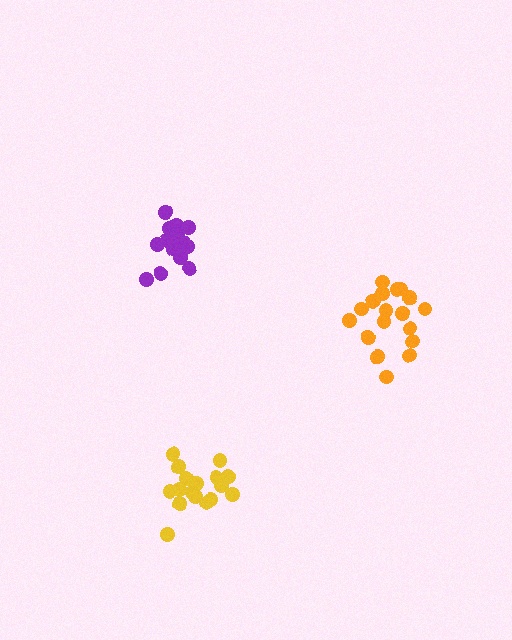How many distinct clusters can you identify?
There are 3 distinct clusters.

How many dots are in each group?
Group 1: 18 dots, Group 2: 17 dots, Group 3: 18 dots (53 total).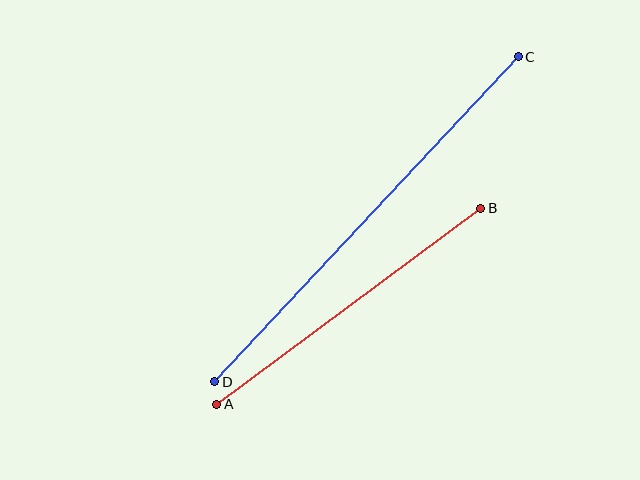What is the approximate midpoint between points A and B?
The midpoint is at approximately (349, 306) pixels.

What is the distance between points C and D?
The distance is approximately 445 pixels.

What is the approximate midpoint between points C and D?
The midpoint is at approximately (366, 219) pixels.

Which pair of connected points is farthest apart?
Points C and D are farthest apart.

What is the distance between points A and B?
The distance is approximately 329 pixels.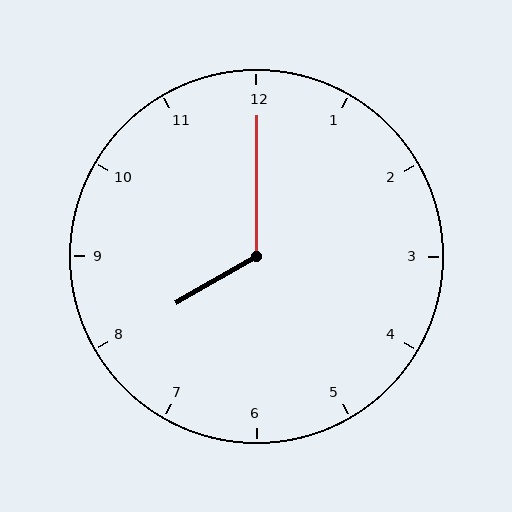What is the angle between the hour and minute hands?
Approximately 120 degrees.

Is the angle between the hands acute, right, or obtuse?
It is obtuse.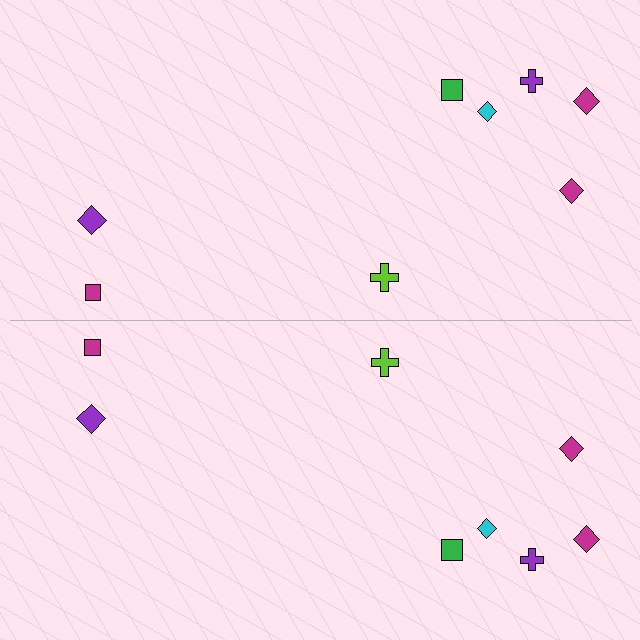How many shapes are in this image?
There are 16 shapes in this image.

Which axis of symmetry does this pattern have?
The pattern has a horizontal axis of symmetry running through the center of the image.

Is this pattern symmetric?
Yes, this pattern has bilateral (reflection) symmetry.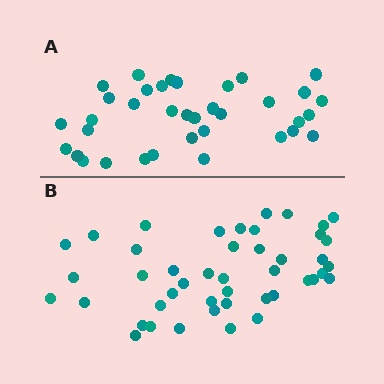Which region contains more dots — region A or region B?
Region B (the bottom region) has more dots.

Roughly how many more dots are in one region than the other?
Region B has roughly 8 or so more dots than region A.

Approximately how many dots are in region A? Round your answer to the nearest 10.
About 40 dots. (The exact count is 36, which rounds to 40.)